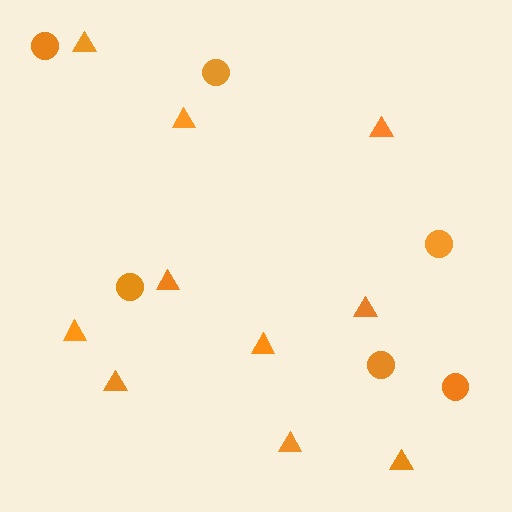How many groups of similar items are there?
There are 2 groups: one group of triangles (10) and one group of circles (6).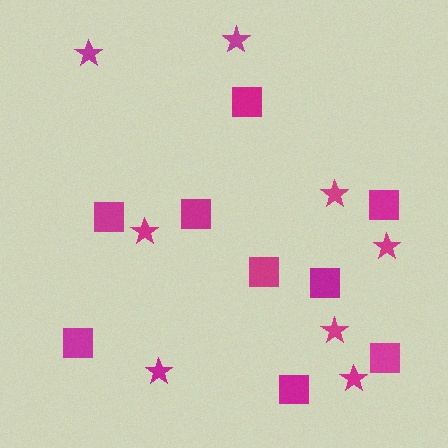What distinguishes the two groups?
There are 2 groups: one group of stars (8) and one group of squares (9).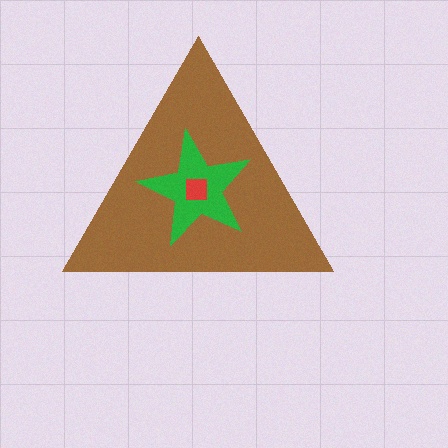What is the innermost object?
The red square.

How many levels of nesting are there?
3.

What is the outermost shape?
The brown triangle.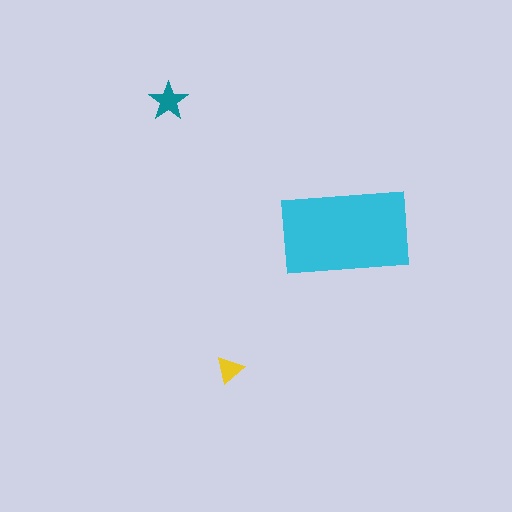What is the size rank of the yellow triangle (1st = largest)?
3rd.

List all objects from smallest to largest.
The yellow triangle, the teal star, the cyan rectangle.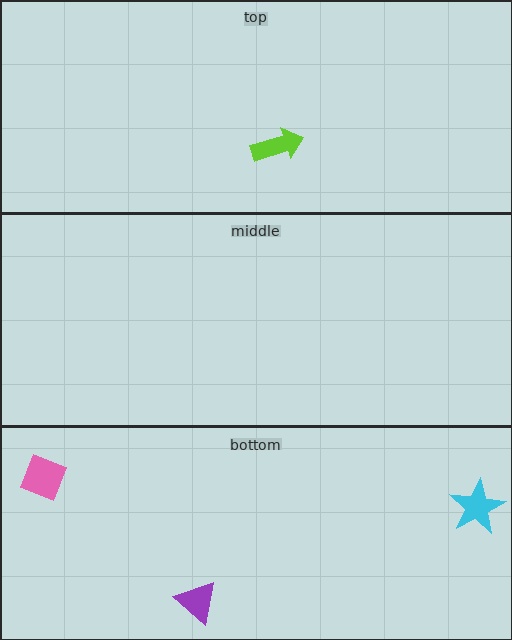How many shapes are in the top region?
1.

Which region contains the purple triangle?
The bottom region.